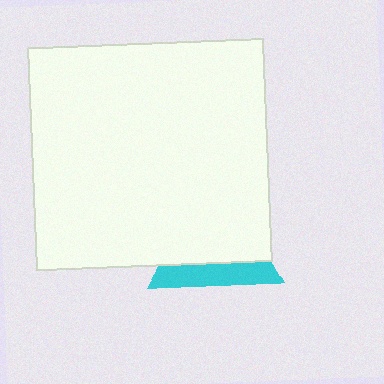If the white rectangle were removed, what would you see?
You would see the complete cyan triangle.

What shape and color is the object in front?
The object in front is a white rectangle.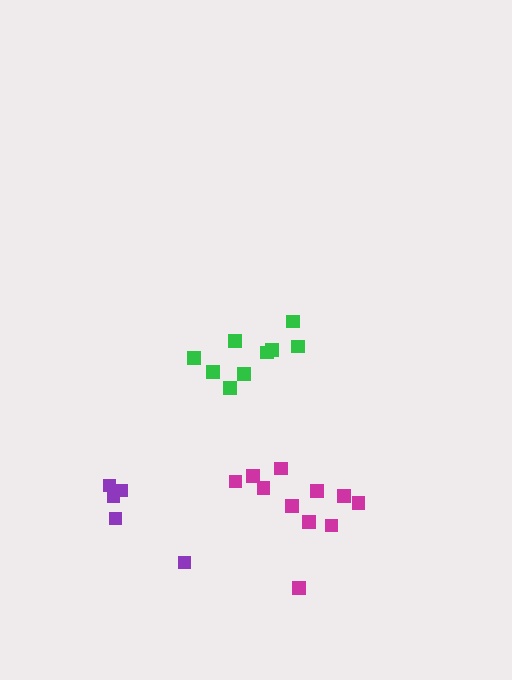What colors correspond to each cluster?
The clusters are colored: green, magenta, purple.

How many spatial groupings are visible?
There are 3 spatial groupings.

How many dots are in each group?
Group 1: 9 dots, Group 2: 11 dots, Group 3: 5 dots (25 total).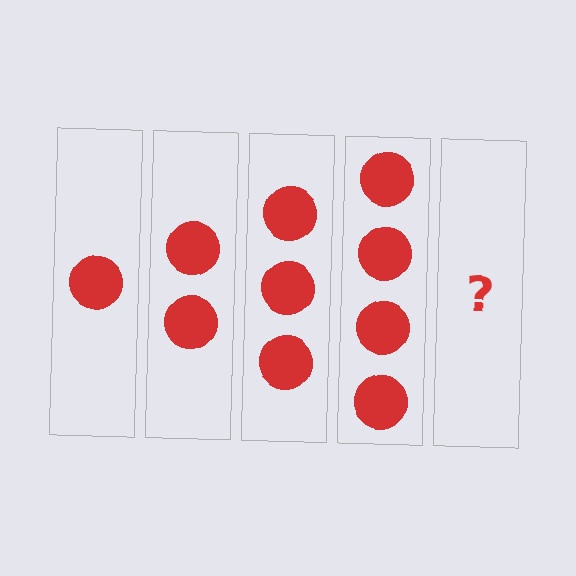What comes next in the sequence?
The next element should be 5 circles.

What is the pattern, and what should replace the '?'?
The pattern is that each step adds one more circle. The '?' should be 5 circles.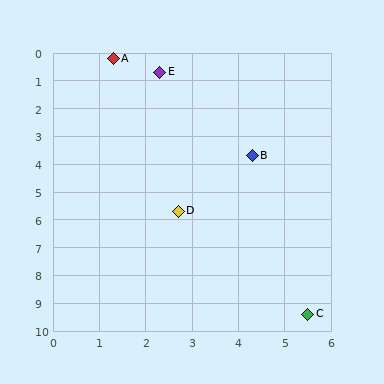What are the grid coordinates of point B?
Point B is at approximately (4.3, 3.7).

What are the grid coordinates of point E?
Point E is at approximately (2.3, 0.7).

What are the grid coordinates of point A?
Point A is at approximately (1.3, 0.2).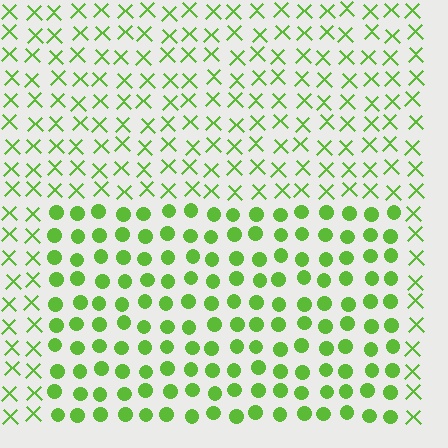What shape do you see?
I see a rectangle.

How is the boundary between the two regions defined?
The boundary is defined by a change in element shape: circles inside vs. X marks outside. All elements share the same color and spacing.